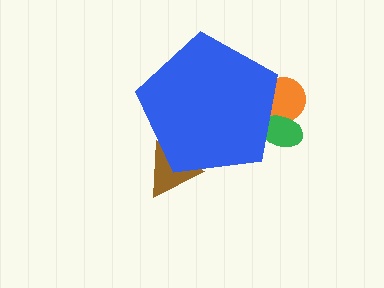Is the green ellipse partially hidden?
Yes, the green ellipse is partially hidden behind the blue pentagon.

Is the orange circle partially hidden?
Yes, the orange circle is partially hidden behind the blue pentagon.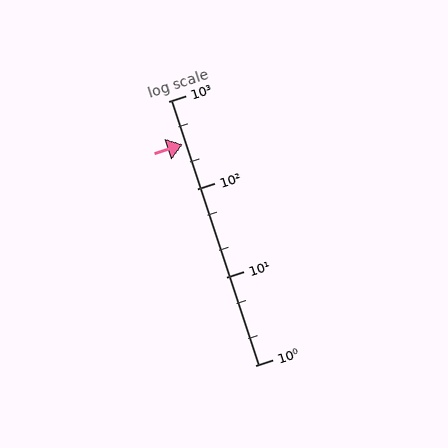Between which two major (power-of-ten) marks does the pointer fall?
The pointer is between 100 and 1000.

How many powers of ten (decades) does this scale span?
The scale spans 3 decades, from 1 to 1000.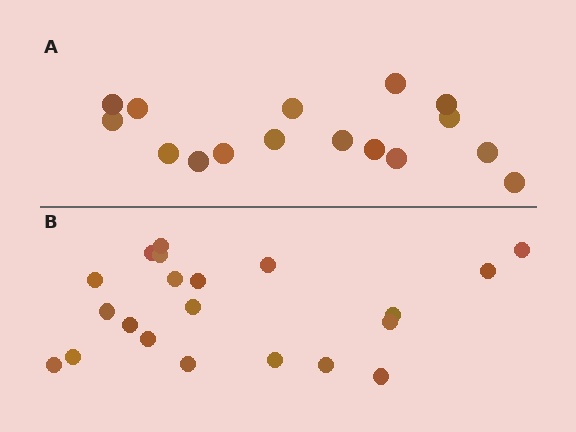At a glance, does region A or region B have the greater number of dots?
Region B (the bottom region) has more dots.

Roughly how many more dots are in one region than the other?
Region B has about 5 more dots than region A.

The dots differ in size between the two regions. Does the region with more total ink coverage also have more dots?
No. Region A has more total ink coverage because its dots are larger, but region B actually contains more individual dots. Total area can be misleading — the number of items is what matters here.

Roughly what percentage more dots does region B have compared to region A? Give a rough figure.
About 30% more.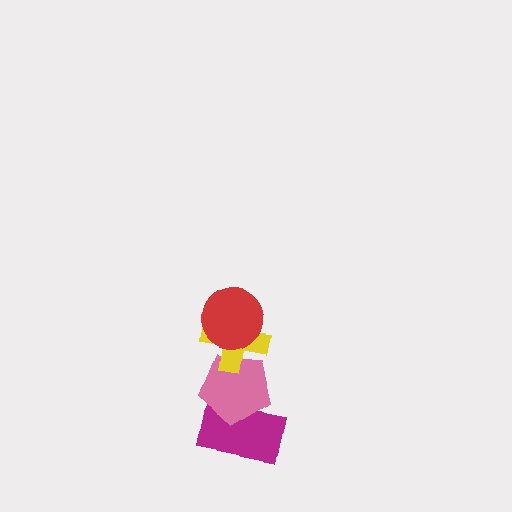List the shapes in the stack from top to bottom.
From top to bottom: the red circle, the yellow cross, the pink pentagon, the magenta rectangle.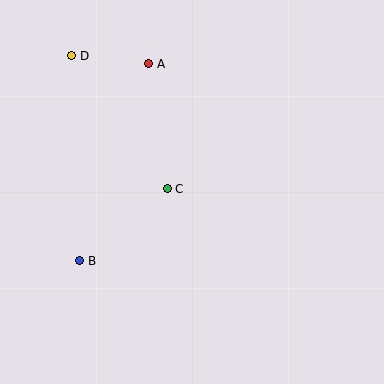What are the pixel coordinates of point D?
Point D is at (72, 56).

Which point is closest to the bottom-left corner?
Point B is closest to the bottom-left corner.